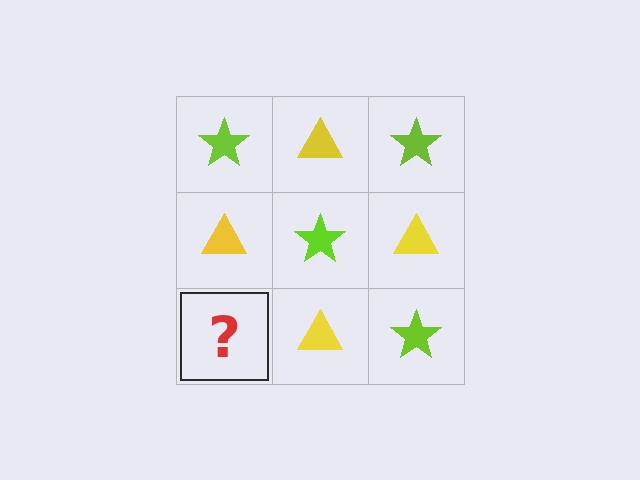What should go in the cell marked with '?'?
The missing cell should contain a lime star.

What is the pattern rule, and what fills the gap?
The rule is that it alternates lime star and yellow triangle in a checkerboard pattern. The gap should be filled with a lime star.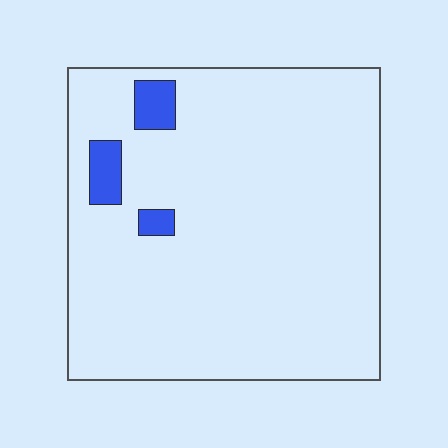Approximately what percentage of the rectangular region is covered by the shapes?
Approximately 5%.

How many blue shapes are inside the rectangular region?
3.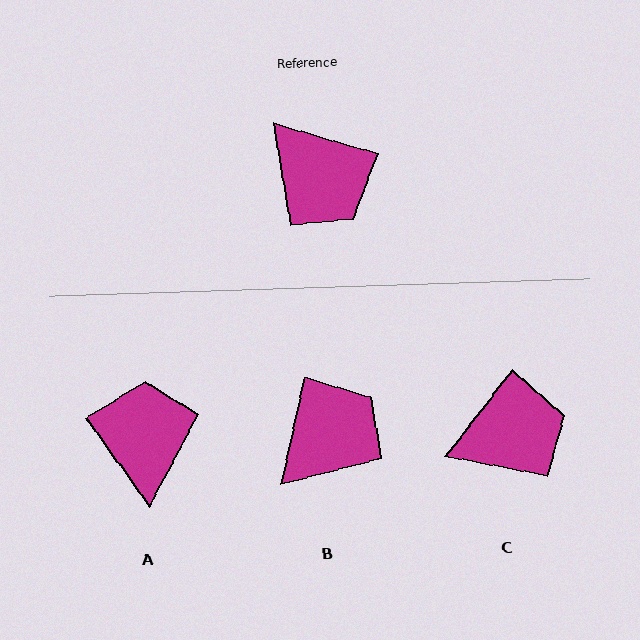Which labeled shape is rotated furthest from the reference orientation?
A, about 142 degrees away.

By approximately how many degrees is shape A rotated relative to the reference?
Approximately 142 degrees counter-clockwise.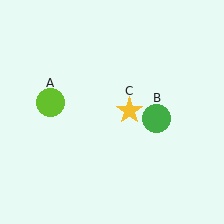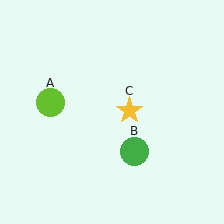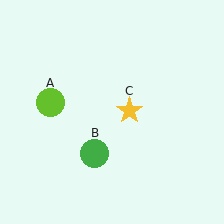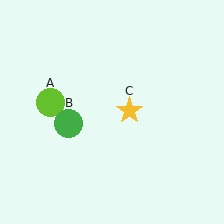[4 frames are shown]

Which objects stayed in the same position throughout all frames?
Lime circle (object A) and yellow star (object C) remained stationary.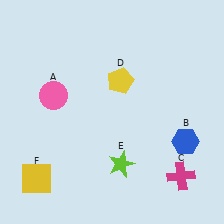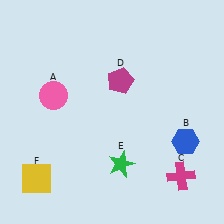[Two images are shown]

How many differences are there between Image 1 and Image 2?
There are 2 differences between the two images.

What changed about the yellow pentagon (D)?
In Image 1, D is yellow. In Image 2, it changed to magenta.